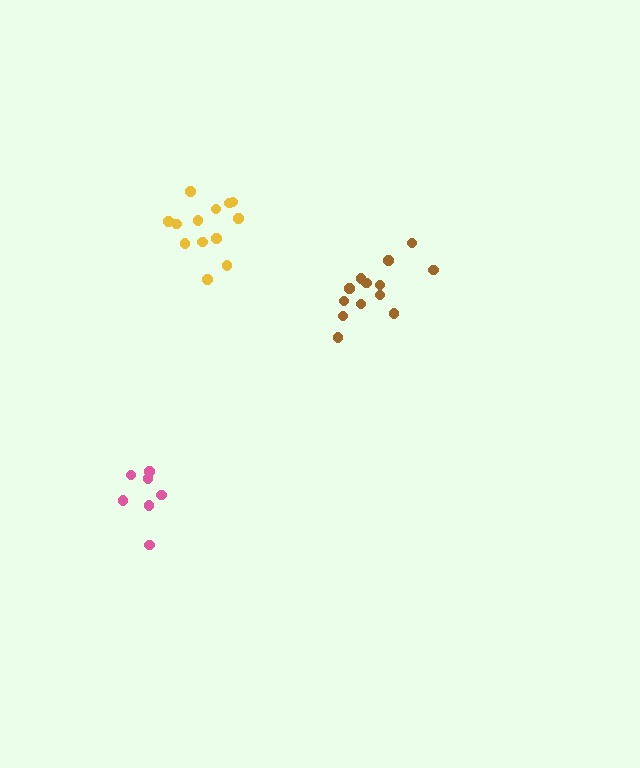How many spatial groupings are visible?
There are 3 spatial groupings.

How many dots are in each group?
Group 1: 13 dots, Group 2: 8 dots, Group 3: 14 dots (35 total).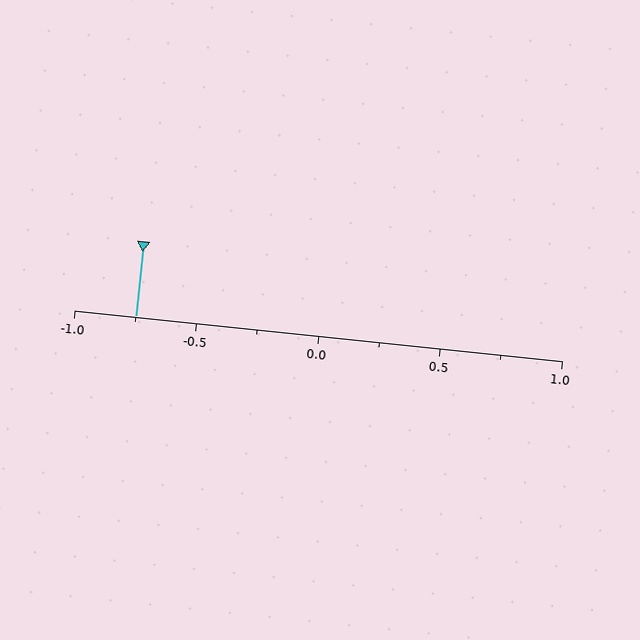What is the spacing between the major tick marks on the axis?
The major ticks are spaced 0.5 apart.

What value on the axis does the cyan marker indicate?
The marker indicates approximately -0.75.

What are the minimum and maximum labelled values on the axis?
The axis runs from -1.0 to 1.0.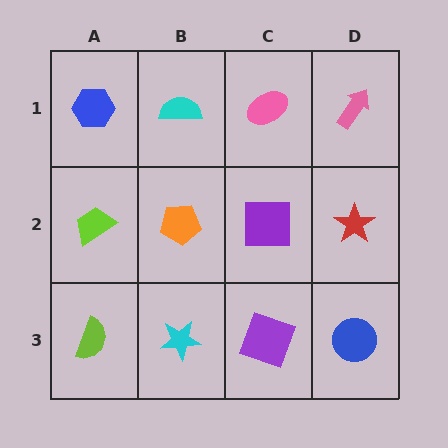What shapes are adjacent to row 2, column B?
A cyan semicircle (row 1, column B), a cyan star (row 3, column B), a lime trapezoid (row 2, column A), a purple square (row 2, column C).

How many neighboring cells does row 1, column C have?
3.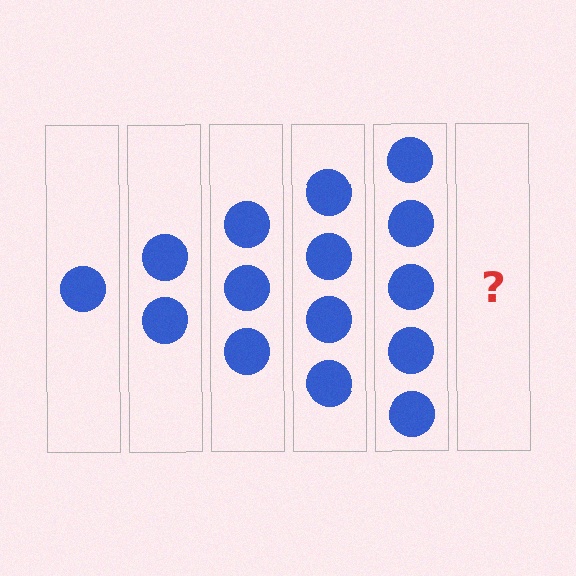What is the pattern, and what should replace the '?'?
The pattern is that each step adds one more circle. The '?' should be 6 circles.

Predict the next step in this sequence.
The next step is 6 circles.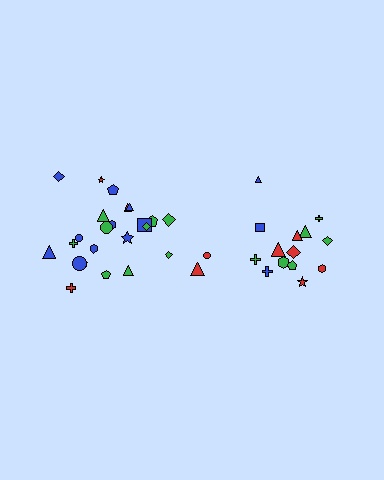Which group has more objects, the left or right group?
The left group.